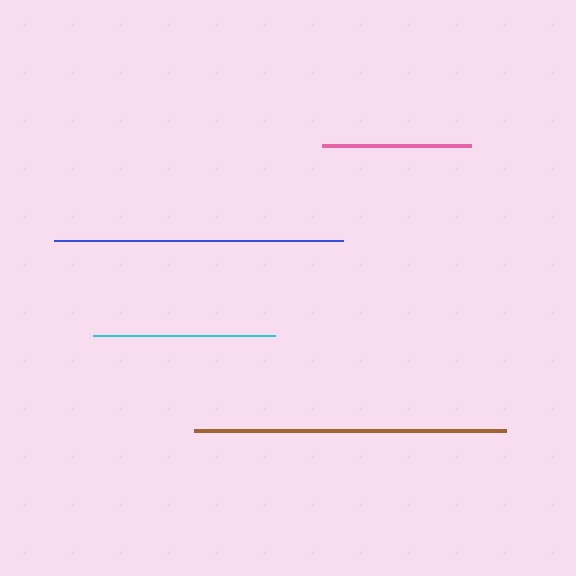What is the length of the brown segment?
The brown segment is approximately 313 pixels long.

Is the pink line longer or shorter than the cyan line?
The cyan line is longer than the pink line.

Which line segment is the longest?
The brown line is the longest at approximately 313 pixels.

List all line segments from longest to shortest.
From longest to shortest: brown, blue, cyan, pink.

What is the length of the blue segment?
The blue segment is approximately 289 pixels long.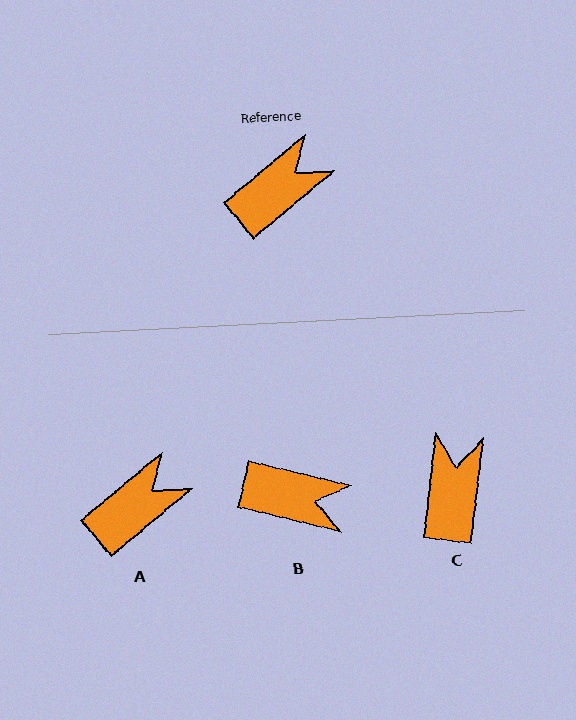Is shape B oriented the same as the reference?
No, it is off by about 53 degrees.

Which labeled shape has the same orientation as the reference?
A.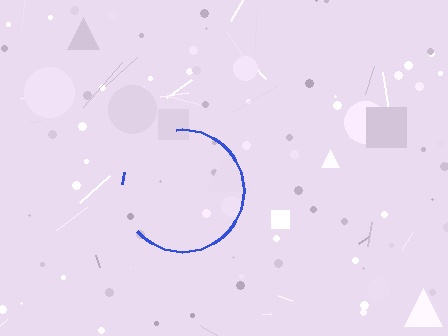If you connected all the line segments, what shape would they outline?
They would outline a circle.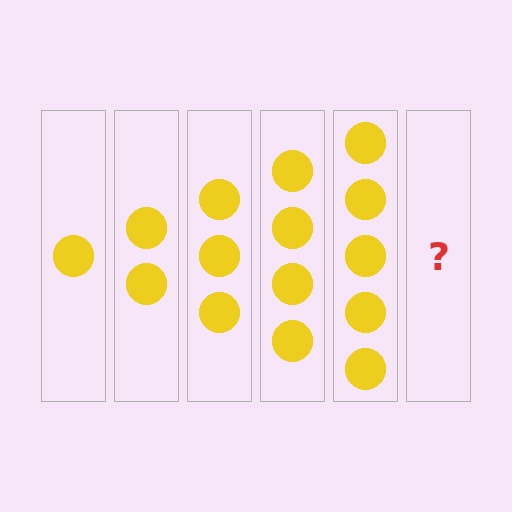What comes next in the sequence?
The next element should be 6 circles.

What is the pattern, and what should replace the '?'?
The pattern is that each step adds one more circle. The '?' should be 6 circles.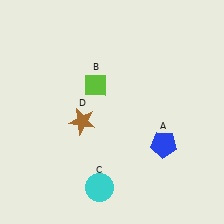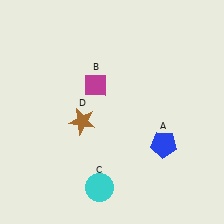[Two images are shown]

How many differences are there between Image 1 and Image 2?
There is 1 difference between the two images.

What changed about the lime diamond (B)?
In Image 1, B is lime. In Image 2, it changed to magenta.